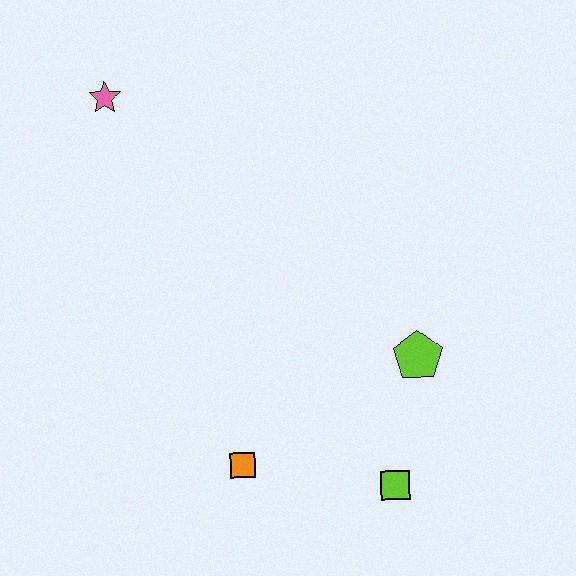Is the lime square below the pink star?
Yes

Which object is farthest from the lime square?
The pink star is farthest from the lime square.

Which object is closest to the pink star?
The orange square is closest to the pink star.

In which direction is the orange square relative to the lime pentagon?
The orange square is to the left of the lime pentagon.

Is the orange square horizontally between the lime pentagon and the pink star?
Yes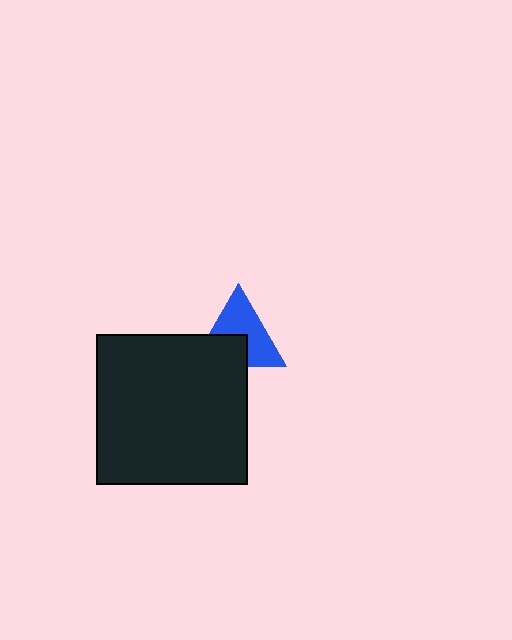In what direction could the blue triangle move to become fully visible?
The blue triangle could move up. That would shift it out from behind the black square entirely.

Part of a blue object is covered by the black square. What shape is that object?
It is a triangle.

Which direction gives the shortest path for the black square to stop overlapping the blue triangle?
Moving down gives the shortest separation.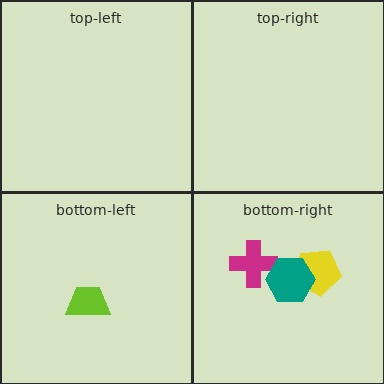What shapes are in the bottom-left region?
The lime trapezoid.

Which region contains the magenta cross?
The bottom-right region.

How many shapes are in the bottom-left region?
1.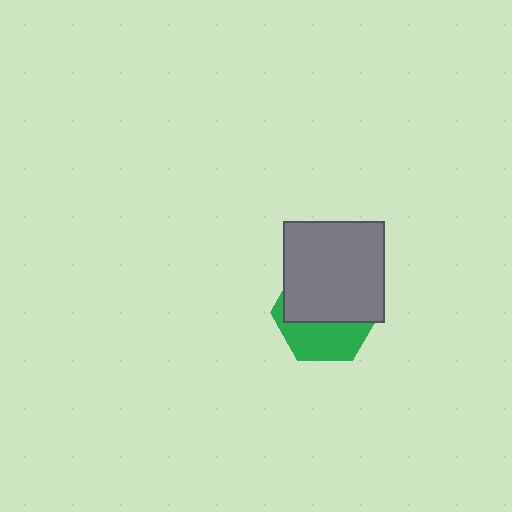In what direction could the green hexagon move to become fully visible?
The green hexagon could move down. That would shift it out from behind the gray square entirely.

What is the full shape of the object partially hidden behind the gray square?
The partially hidden object is a green hexagon.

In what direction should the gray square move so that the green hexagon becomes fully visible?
The gray square should move up. That is the shortest direction to clear the overlap and leave the green hexagon fully visible.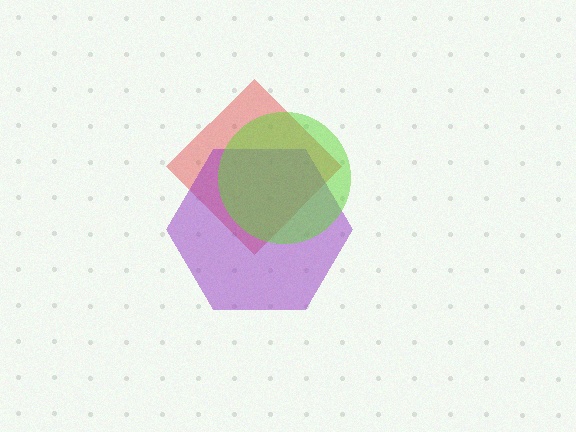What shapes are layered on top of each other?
The layered shapes are: a red diamond, a purple hexagon, a lime circle.